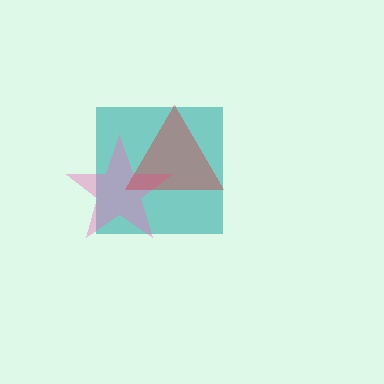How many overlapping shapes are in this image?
There are 3 overlapping shapes in the image.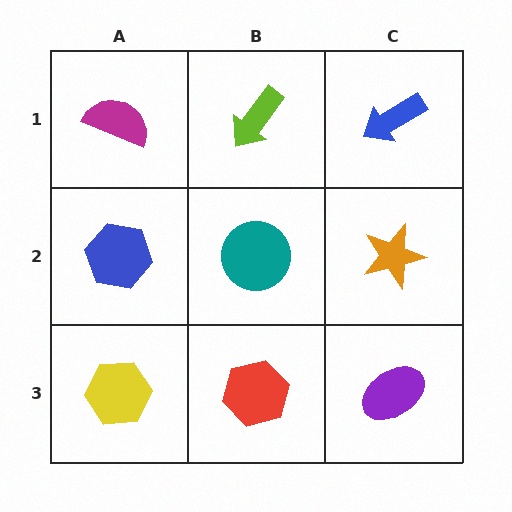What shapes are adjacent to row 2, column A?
A magenta semicircle (row 1, column A), a yellow hexagon (row 3, column A), a teal circle (row 2, column B).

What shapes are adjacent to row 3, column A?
A blue hexagon (row 2, column A), a red hexagon (row 3, column B).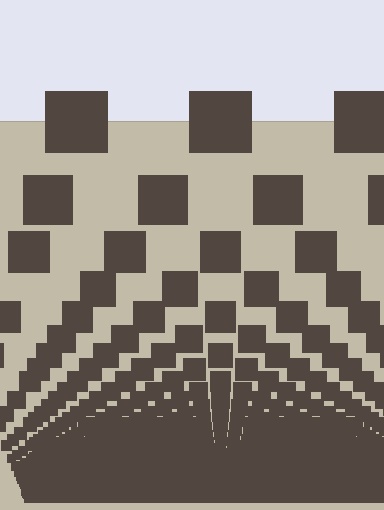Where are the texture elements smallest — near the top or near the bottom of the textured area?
Near the bottom.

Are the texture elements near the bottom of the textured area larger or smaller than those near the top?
Smaller. The gradient is inverted — elements near the bottom are smaller and denser.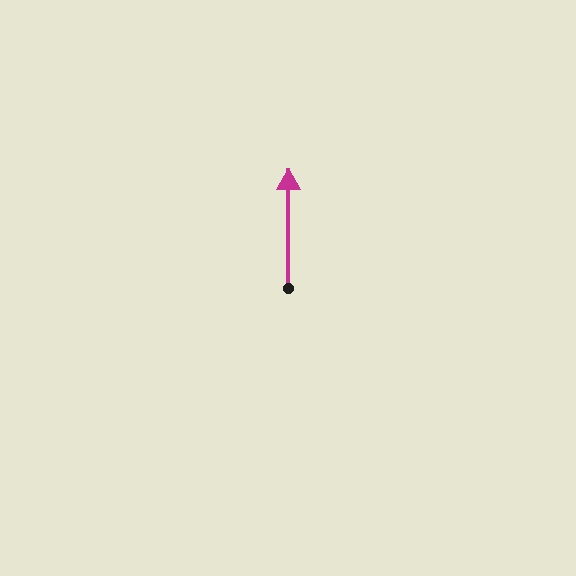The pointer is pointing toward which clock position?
Roughly 12 o'clock.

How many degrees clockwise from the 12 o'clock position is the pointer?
Approximately 0 degrees.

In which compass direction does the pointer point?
North.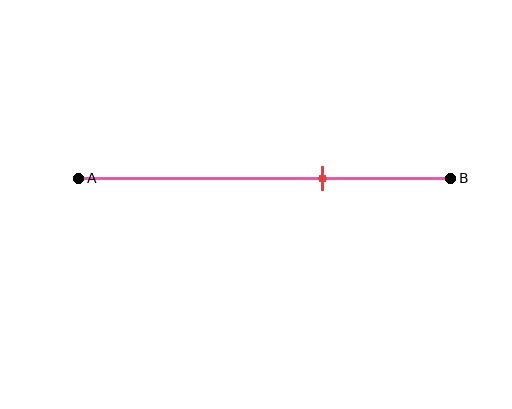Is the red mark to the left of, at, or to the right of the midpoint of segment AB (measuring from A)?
The red mark is to the right of the midpoint of segment AB.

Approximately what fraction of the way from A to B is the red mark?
The red mark is approximately 65% of the way from A to B.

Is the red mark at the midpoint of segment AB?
No, the mark is at about 65% from A, not at the 50% midpoint.